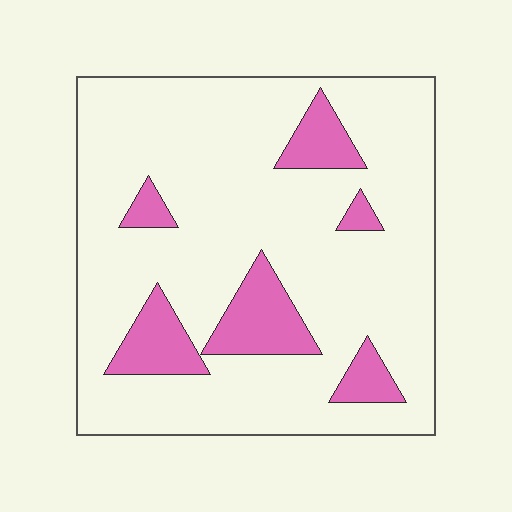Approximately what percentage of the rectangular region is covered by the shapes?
Approximately 15%.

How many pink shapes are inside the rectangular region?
6.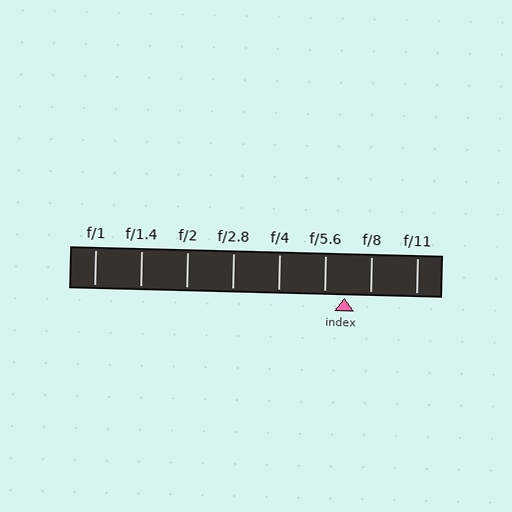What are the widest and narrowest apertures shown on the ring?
The widest aperture shown is f/1 and the narrowest is f/11.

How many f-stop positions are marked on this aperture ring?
There are 8 f-stop positions marked.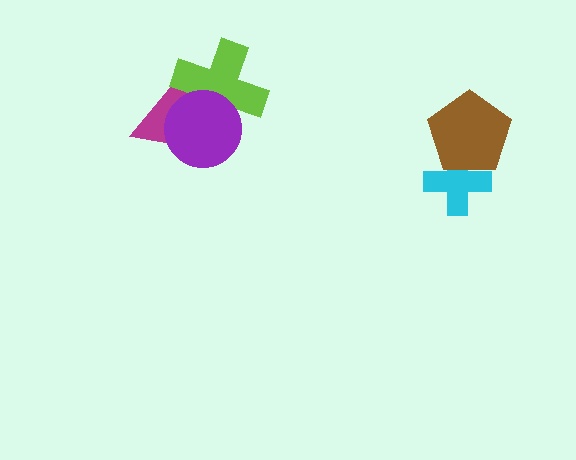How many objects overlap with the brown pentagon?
1 object overlaps with the brown pentagon.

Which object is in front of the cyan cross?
The brown pentagon is in front of the cyan cross.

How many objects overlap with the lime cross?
2 objects overlap with the lime cross.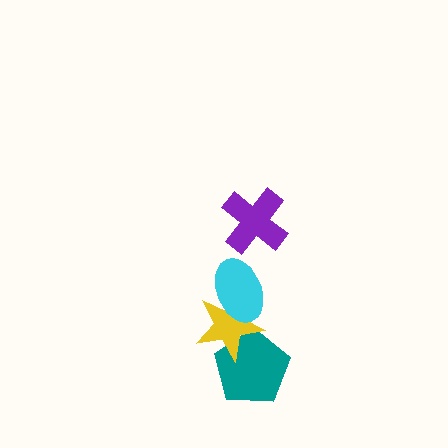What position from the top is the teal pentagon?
The teal pentagon is 4th from the top.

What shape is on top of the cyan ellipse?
The purple cross is on top of the cyan ellipse.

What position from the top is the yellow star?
The yellow star is 3rd from the top.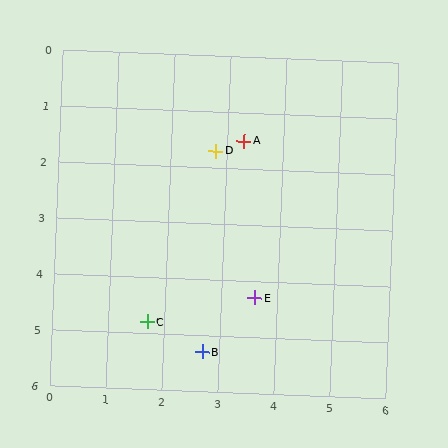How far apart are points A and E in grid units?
Points A and E are about 2.8 grid units apart.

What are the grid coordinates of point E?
Point E is at approximately (3.6, 4.3).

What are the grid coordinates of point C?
Point C is at approximately (1.7, 4.8).